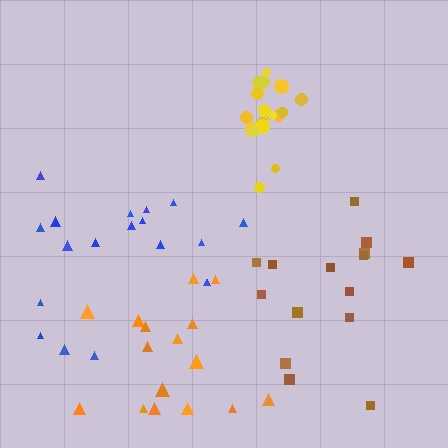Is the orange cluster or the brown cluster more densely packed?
Orange.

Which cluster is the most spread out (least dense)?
Blue.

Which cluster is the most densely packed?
Yellow.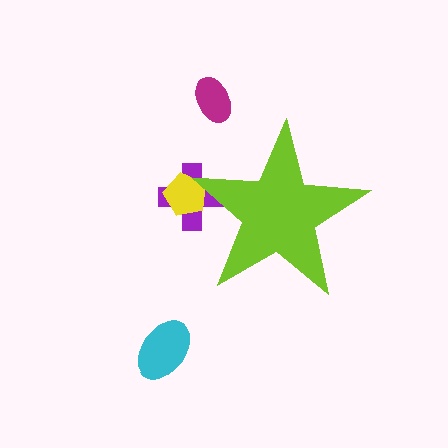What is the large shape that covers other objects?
A lime star.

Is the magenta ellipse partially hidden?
No, the magenta ellipse is fully visible.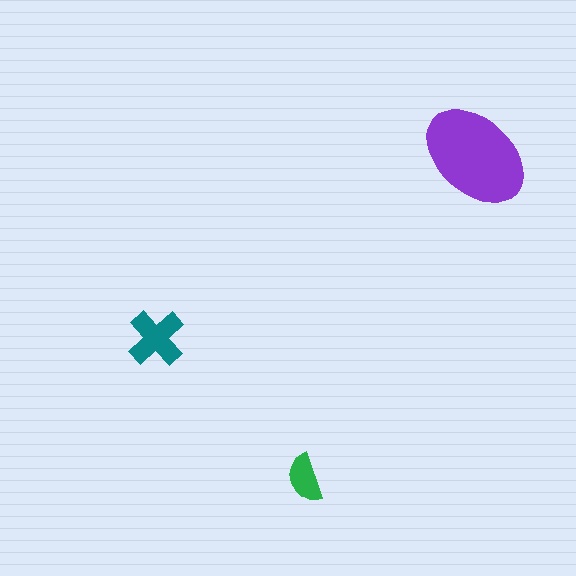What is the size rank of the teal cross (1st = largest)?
2nd.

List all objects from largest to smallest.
The purple ellipse, the teal cross, the green semicircle.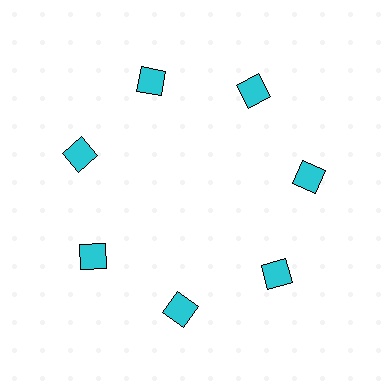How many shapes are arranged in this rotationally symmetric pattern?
There are 7 shapes, arranged in 7 groups of 1.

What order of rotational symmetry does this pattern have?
This pattern has 7-fold rotational symmetry.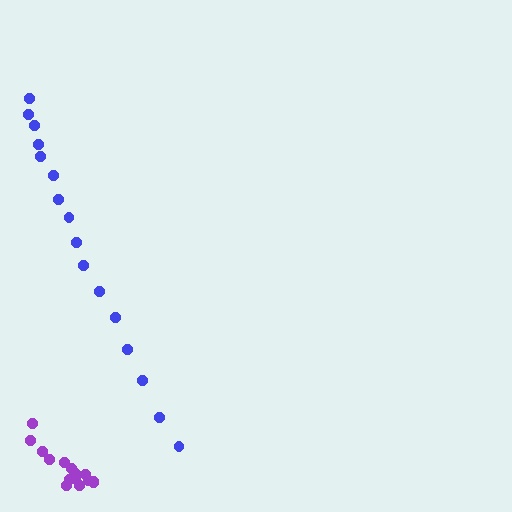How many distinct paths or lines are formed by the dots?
There are 2 distinct paths.